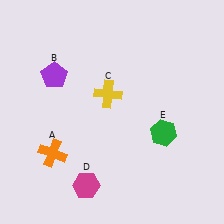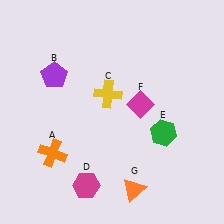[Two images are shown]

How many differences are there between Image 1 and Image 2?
There are 2 differences between the two images.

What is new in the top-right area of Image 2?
A magenta diamond (F) was added in the top-right area of Image 2.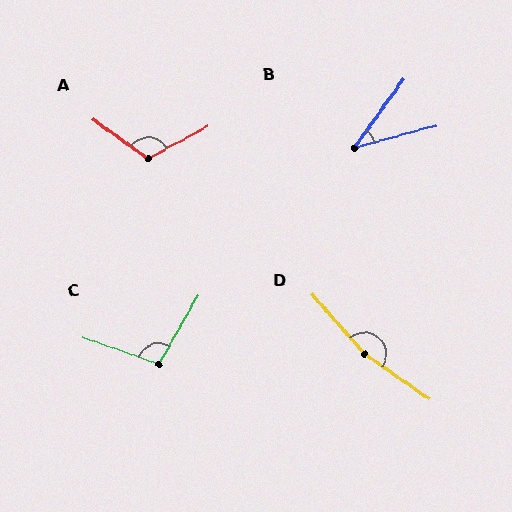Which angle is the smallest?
B, at approximately 39 degrees.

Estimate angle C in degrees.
Approximately 101 degrees.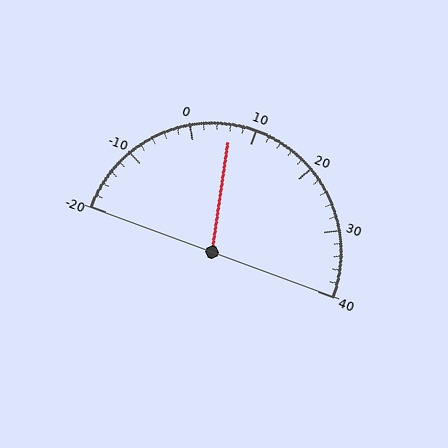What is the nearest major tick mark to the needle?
The nearest major tick mark is 10.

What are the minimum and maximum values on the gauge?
The gauge ranges from -20 to 40.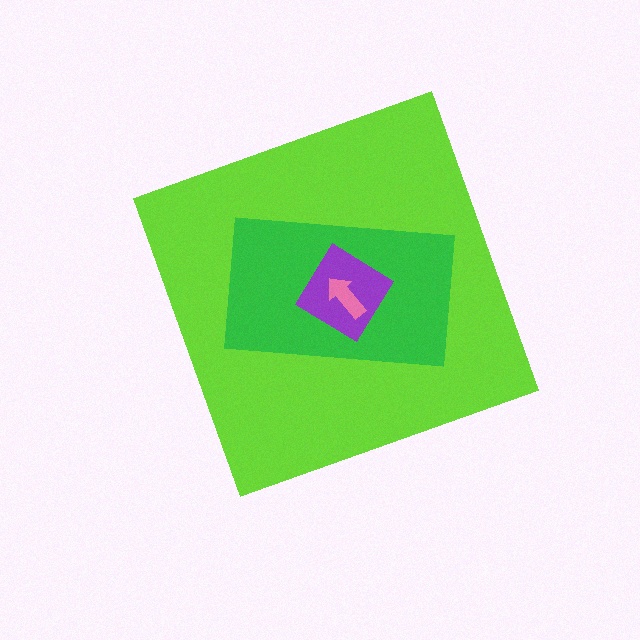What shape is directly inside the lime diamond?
The green rectangle.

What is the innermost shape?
The pink arrow.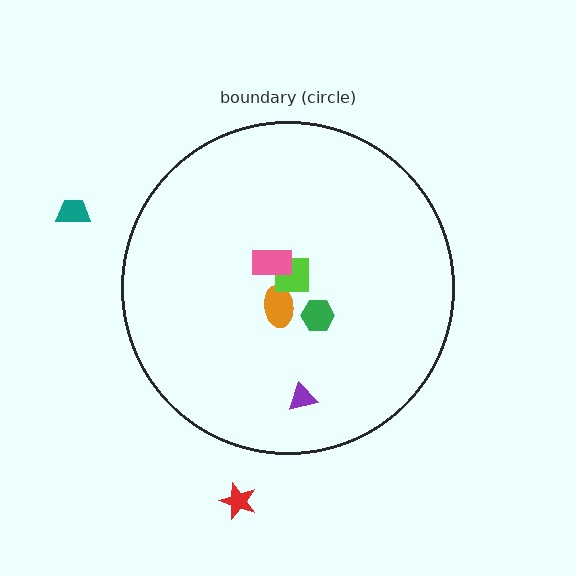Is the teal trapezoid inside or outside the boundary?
Outside.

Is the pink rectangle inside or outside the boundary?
Inside.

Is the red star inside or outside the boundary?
Outside.